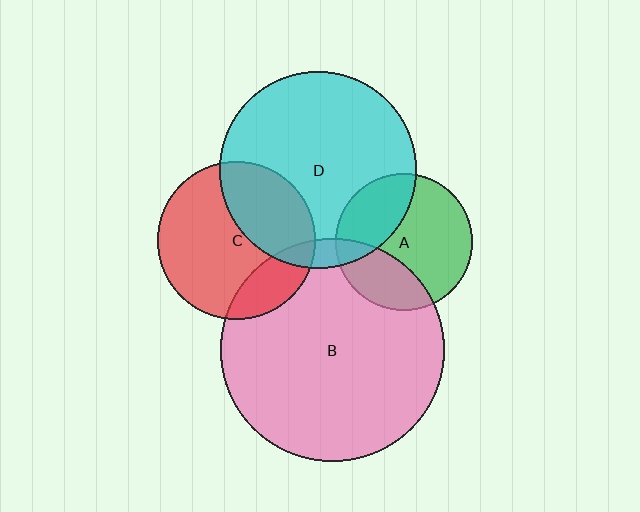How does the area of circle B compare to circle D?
Approximately 1.3 times.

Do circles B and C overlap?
Yes.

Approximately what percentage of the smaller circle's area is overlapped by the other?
Approximately 20%.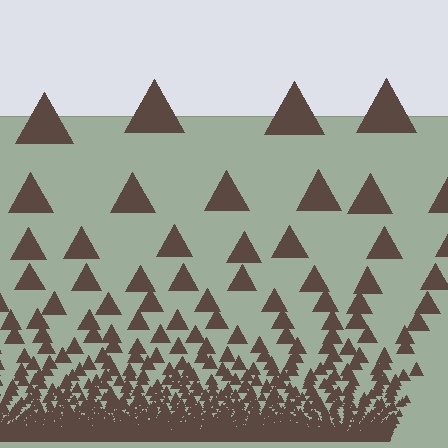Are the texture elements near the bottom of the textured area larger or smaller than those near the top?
Smaller. The gradient is inverted — elements near the bottom are smaller and denser.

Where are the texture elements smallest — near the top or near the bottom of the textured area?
Near the bottom.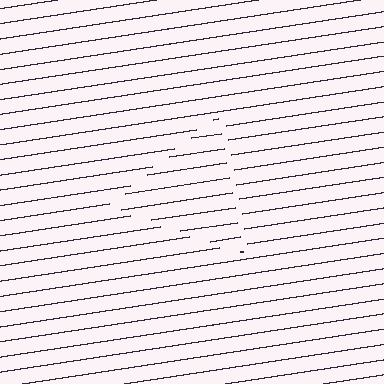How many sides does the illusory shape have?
3 sides — the line-ends trace a triangle.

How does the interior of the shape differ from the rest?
The interior of the shape contains the same grating, shifted by half a period — the contour is defined by the phase discontinuity where line-ends from the inner and outer gratings abut.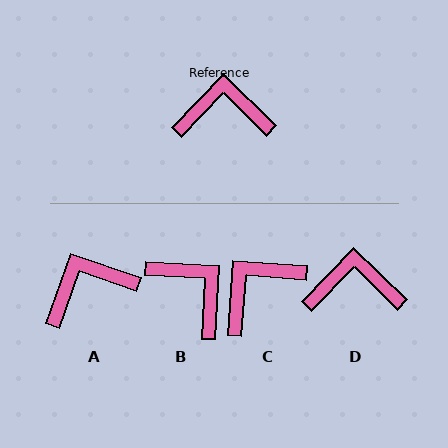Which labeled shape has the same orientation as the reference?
D.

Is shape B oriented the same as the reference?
No, it is off by about 49 degrees.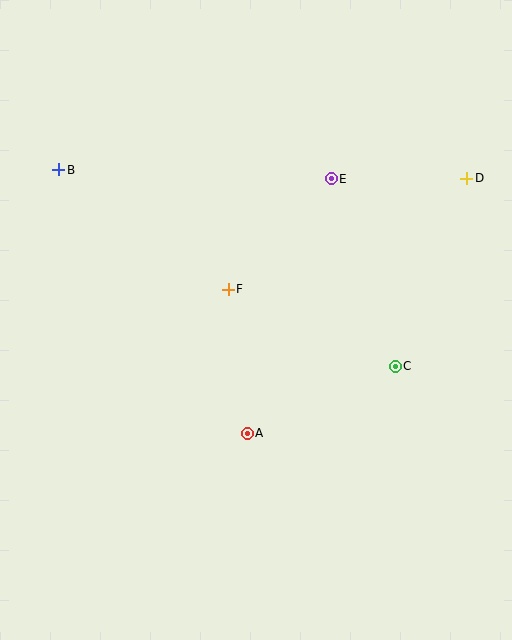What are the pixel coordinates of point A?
Point A is at (247, 433).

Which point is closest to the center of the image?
Point F at (228, 289) is closest to the center.